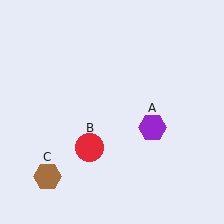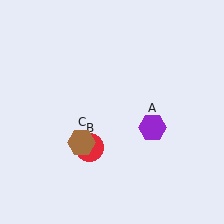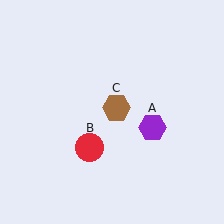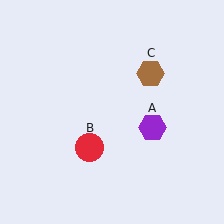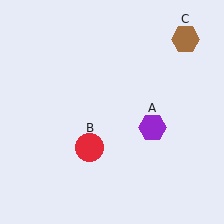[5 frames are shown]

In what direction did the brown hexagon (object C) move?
The brown hexagon (object C) moved up and to the right.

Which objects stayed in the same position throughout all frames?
Purple hexagon (object A) and red circle (object B) remained stationary.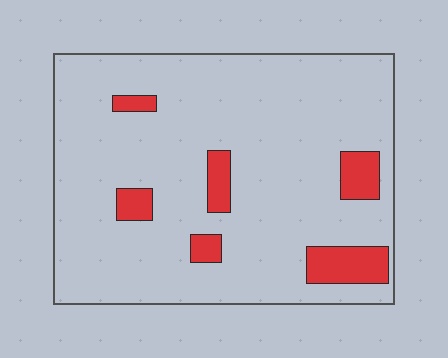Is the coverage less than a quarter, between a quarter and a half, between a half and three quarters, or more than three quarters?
Less than a quarter.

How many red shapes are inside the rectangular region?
6.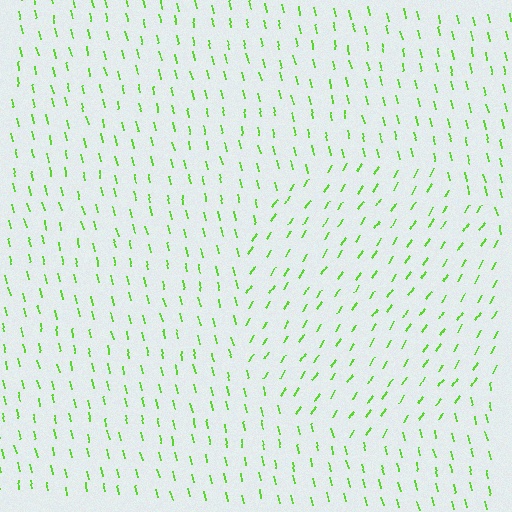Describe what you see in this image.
The image is filled with small lime line segments. A circle region in the image has lines oriented differently from the surrounding lines, creating a visible texture boundary.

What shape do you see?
I see a circle.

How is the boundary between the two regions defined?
The boundary is defined purely by a change in line orientation (approximately 45 degrees difference). All lines are the same color and thickness.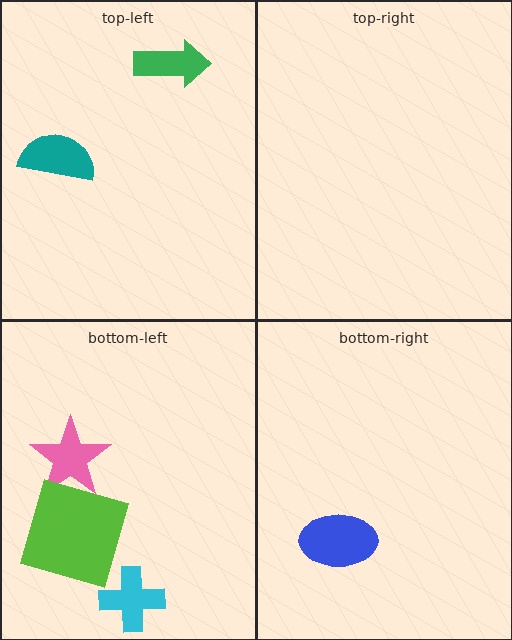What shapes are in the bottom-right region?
The blue ellipse.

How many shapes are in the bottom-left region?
3.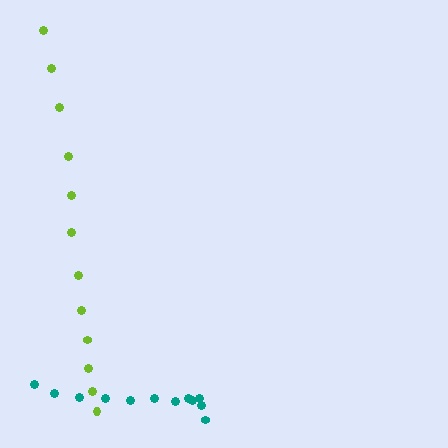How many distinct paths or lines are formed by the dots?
There are 2 distinct paths.